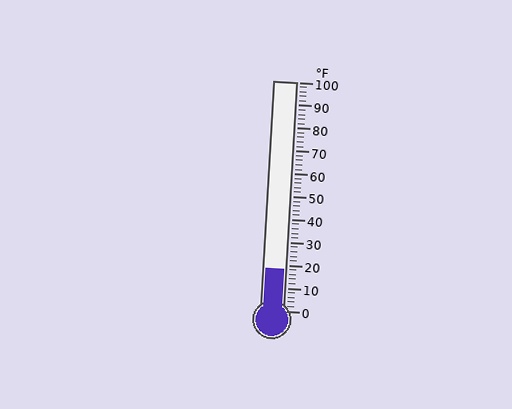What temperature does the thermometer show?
The thermometer shows approximately 18°F.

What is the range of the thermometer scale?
The thermometer scale ranges from 0°F to 100°F.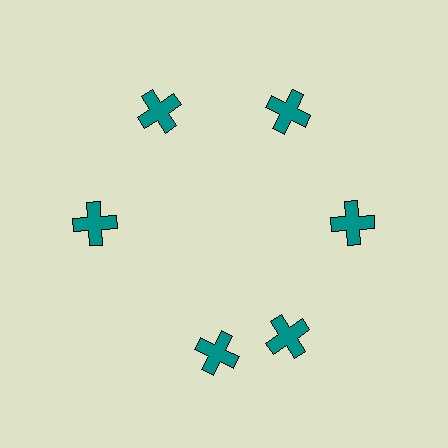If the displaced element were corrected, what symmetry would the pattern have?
It would have 6-fold rotational symmetry — the pattern would map onto itself every 60 degrees.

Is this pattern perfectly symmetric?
No. The 6 teal crosses are arranged in a ring, but one element near the 7 o'clock position is rotated out of alignment along the ring, breaking the 6-fold rotational symmetry.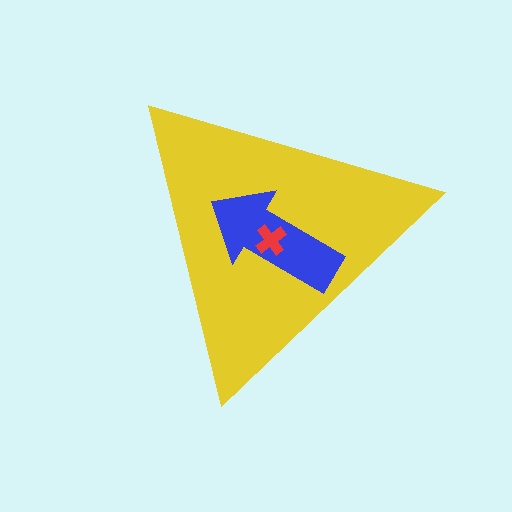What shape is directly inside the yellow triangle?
The blue arrow.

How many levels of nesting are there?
3.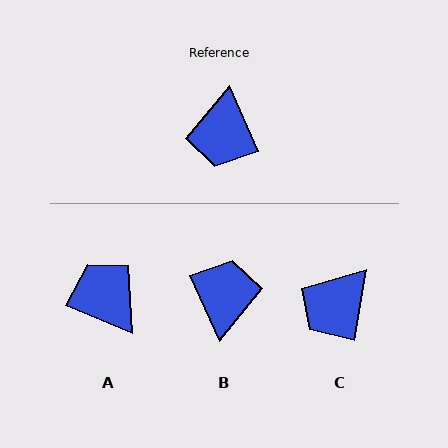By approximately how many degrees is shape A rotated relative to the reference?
Approximately 136 degrees clockwise.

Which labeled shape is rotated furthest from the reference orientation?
B, about 179 degrees away.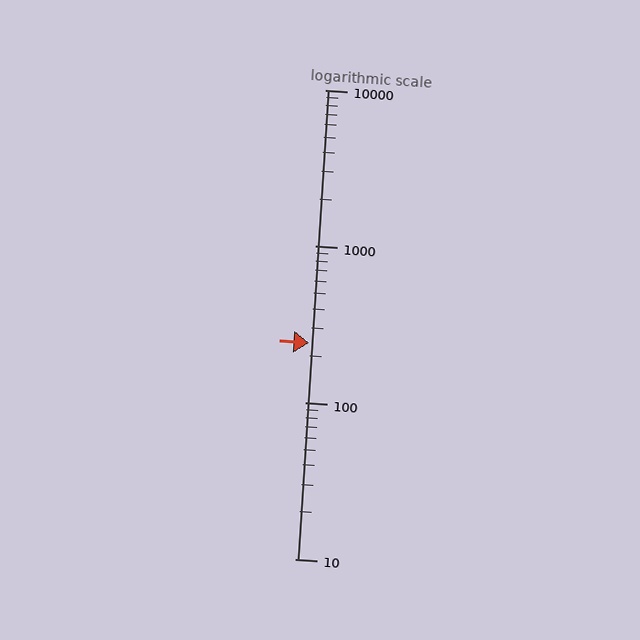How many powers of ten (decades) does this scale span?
The scale spans 3 decades, from 10 to 10000.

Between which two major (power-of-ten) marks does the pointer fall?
The pointer is between 100 and 1000.